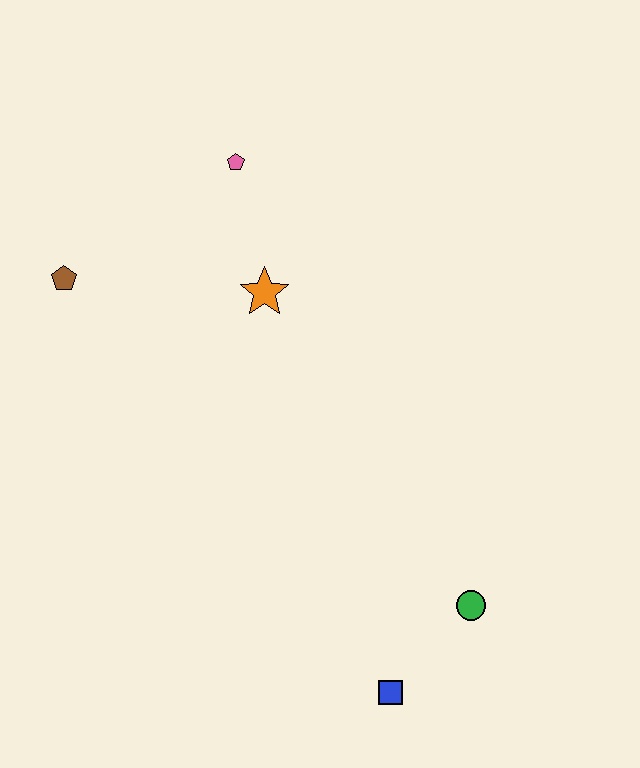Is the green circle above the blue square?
Yes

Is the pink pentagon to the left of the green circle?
Yes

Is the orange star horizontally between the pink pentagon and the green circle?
Yes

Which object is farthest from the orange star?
The blue square is farthest from the orange star.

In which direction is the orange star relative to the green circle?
The orange star is above the green circle.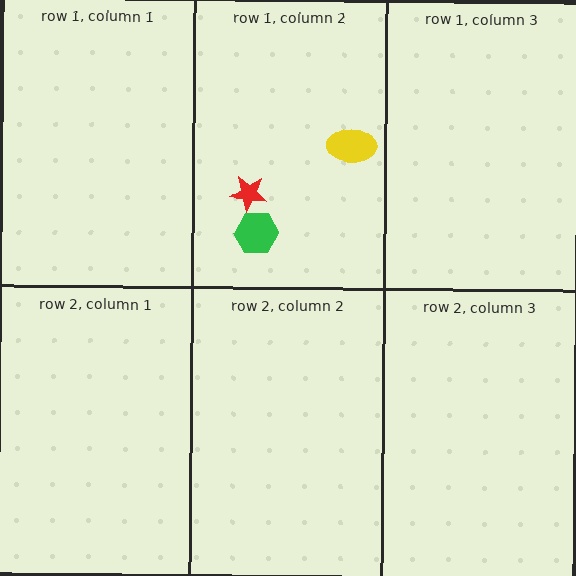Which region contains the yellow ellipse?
The row 1, column 2 region.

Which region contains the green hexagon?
The row 1, column 2 region.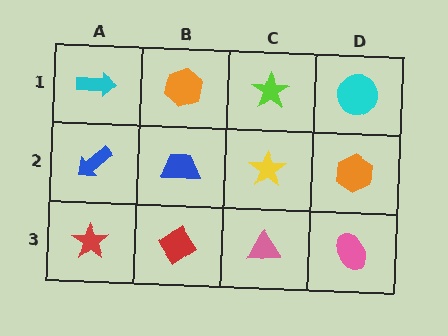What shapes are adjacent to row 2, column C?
A lime star (row 1, column C), a pink triangle (row 3, column C), a blue trapezoid (row 2, column B), an orange hexagon (row 2, column D).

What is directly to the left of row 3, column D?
A pink triangle.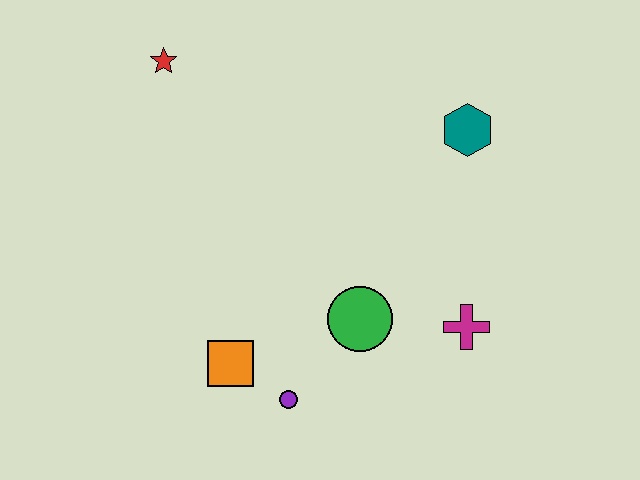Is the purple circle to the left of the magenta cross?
Yes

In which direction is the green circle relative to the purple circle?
The green circle is above the purple circle.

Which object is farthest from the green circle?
The red star is farthest from the green circle.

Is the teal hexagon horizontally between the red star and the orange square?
No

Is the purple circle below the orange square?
Yes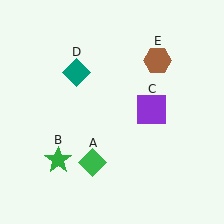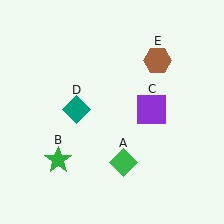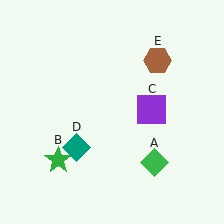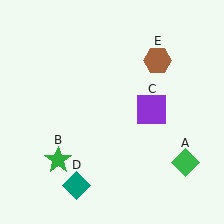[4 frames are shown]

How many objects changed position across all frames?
2 objects changed position: green diamond (object A), teal diamond (object D).